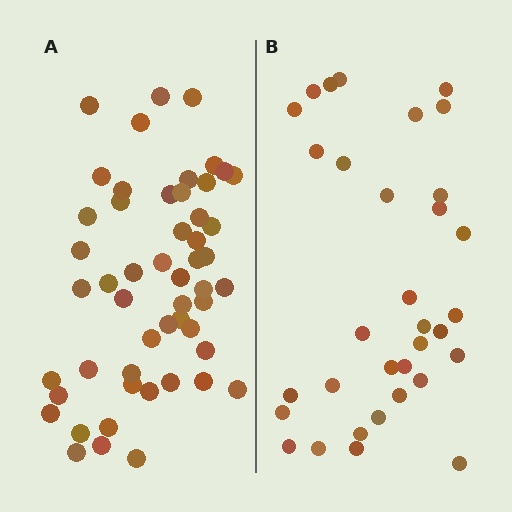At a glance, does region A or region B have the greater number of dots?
Region A (the left region) has more dots.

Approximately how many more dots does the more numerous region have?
Region A has approximately 20 more dots than region B.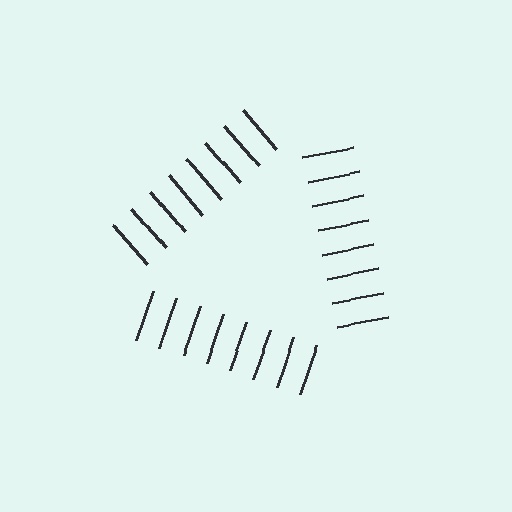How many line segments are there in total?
24 — 8 along each of the 3 edges.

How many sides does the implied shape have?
3 sides — the line-ends trace a triangle.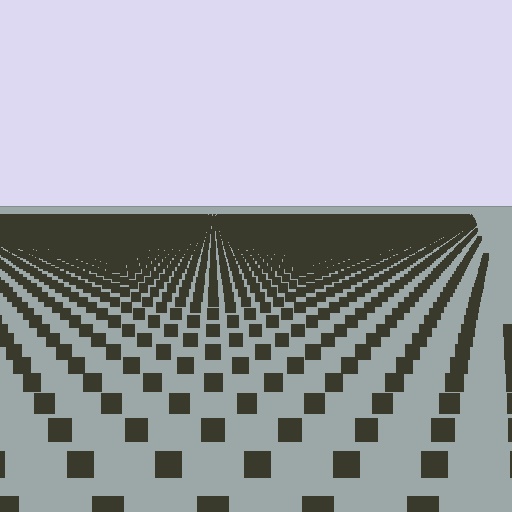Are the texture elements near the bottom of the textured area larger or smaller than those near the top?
Larger. Near the bottom, elements are closer to the viewer and appear at a bigger on-screen size.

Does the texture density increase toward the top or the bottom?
Density increases toward the top.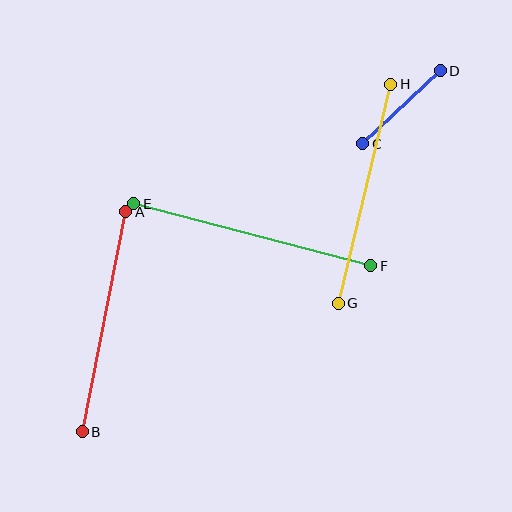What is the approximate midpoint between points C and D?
The midpoint is at approximately (401, 107) pixels.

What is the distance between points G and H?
The distance is approximately 225 pixels.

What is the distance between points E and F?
The distance is approximately 245 pixels.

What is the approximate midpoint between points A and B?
The midpoint is at approximately (104, 322) pixels.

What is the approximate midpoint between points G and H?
The midpoint is at approximately (365, 194) pixels.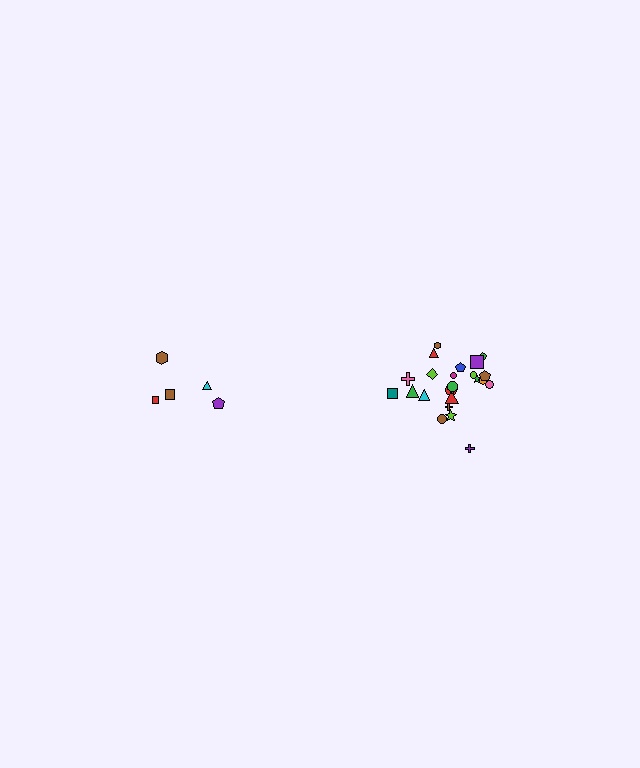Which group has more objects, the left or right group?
The right group.